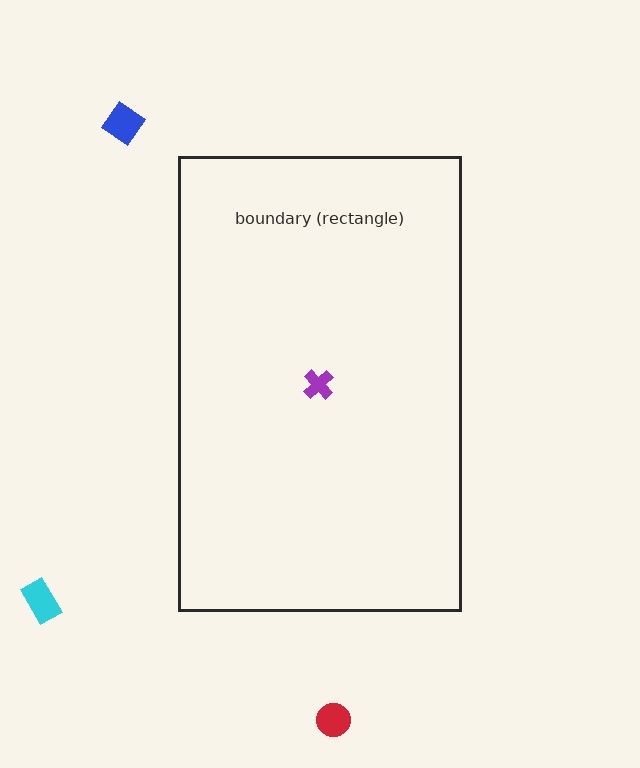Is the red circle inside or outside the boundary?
Outside.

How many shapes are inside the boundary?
1 inside, 3 outside.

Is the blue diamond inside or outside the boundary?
Outside.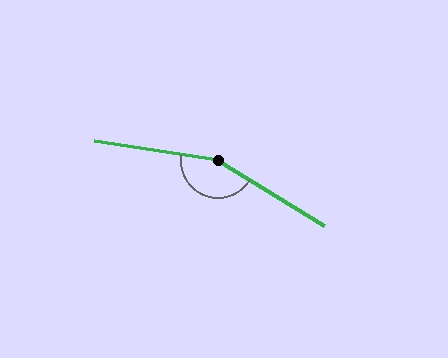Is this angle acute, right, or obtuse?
It is obtuse.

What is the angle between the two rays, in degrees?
Approximately 158 degrees.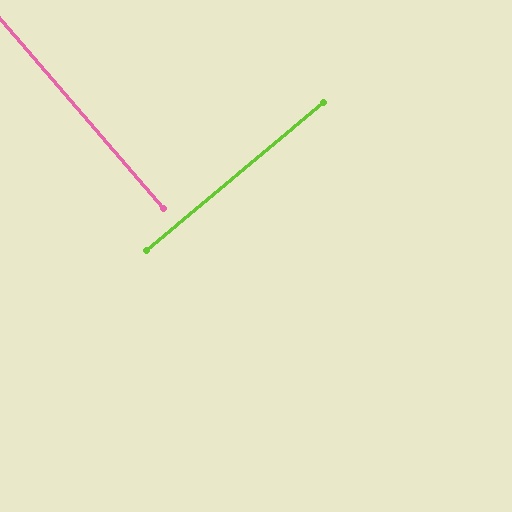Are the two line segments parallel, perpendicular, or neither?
Perpendicular — they meet at approximately 89°.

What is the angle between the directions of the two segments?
Approximately 89 degrees.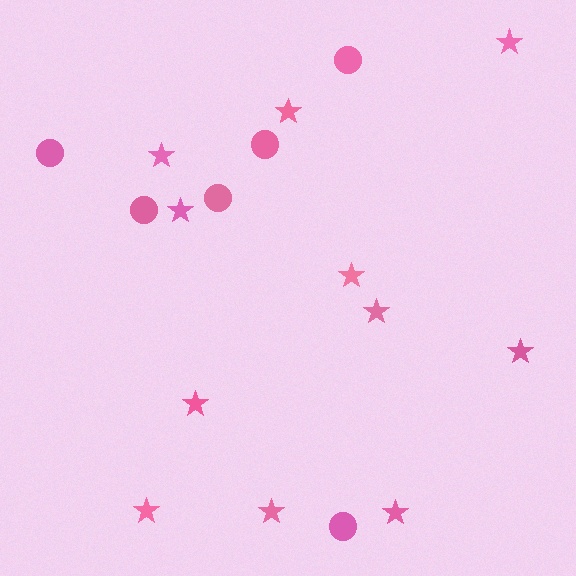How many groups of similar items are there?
There are 2 groups: one group of stars (11) and one group of circles (6).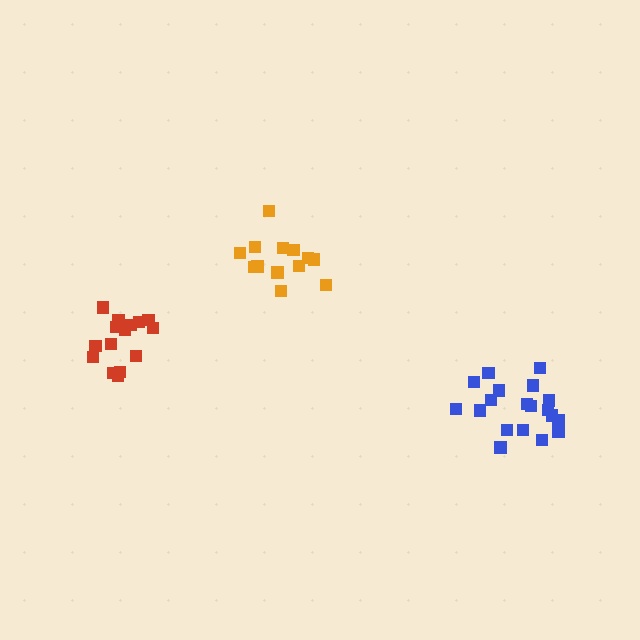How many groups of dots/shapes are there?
There are 3 groups.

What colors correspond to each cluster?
The clusters are colored: orange, red, blue.